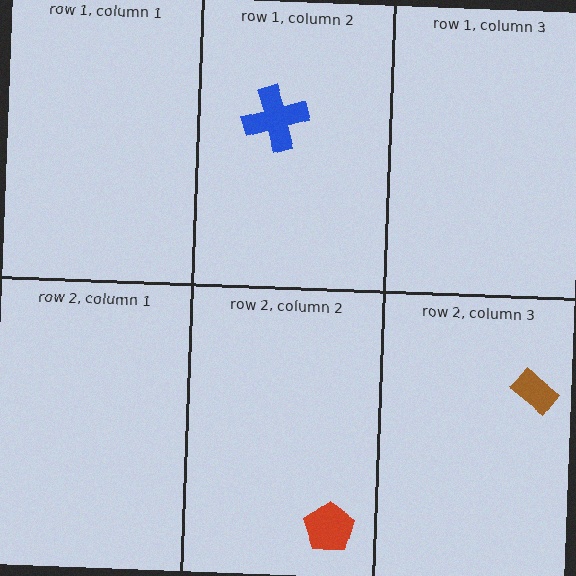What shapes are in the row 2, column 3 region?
The brown rectangle.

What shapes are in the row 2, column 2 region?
The red pentagon.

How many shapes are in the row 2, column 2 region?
1.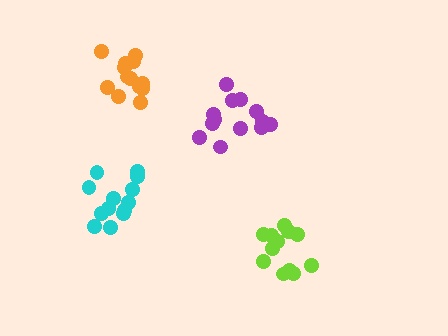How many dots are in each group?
Group 1: 13 dots, Group 2: 13 dots, Group 3: 13 dots, Group 4: 12 dots (51 total).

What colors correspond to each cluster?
The clusters are colored: orange, purple, cyan, lime.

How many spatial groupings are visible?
There are 4 spatial groupings.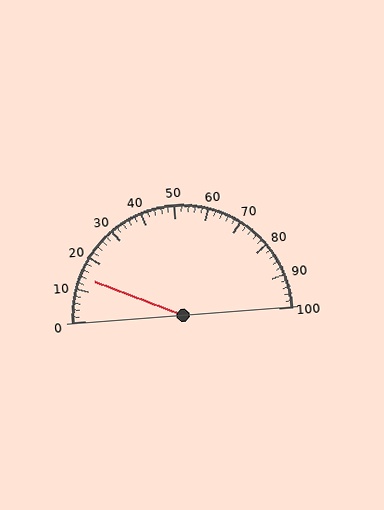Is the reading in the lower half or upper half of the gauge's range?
The reading is in the lower half of the range (0 to 100).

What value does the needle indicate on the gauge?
The needle indicates approximately 14.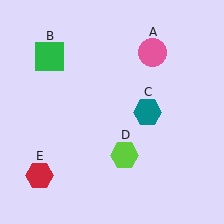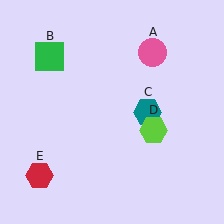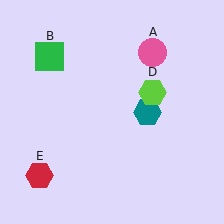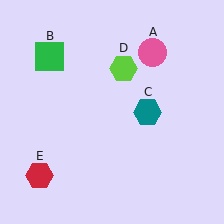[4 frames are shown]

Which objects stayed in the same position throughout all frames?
Pink circle (object A) and green square (object B) and teal hexagon (object C) and red hexagon (object E) remained stationary.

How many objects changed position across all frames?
1 object changed position: lime hexagon (object D).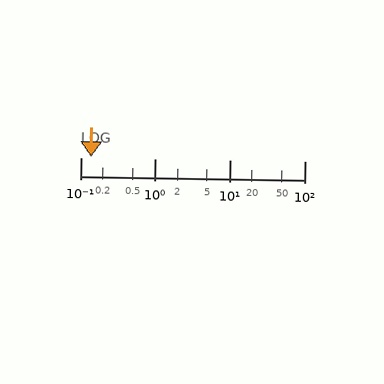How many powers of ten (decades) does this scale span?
The scale spans 3 decades, from 0.1 to 100.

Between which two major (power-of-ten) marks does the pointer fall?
The pointer is between 0.1 and 1.